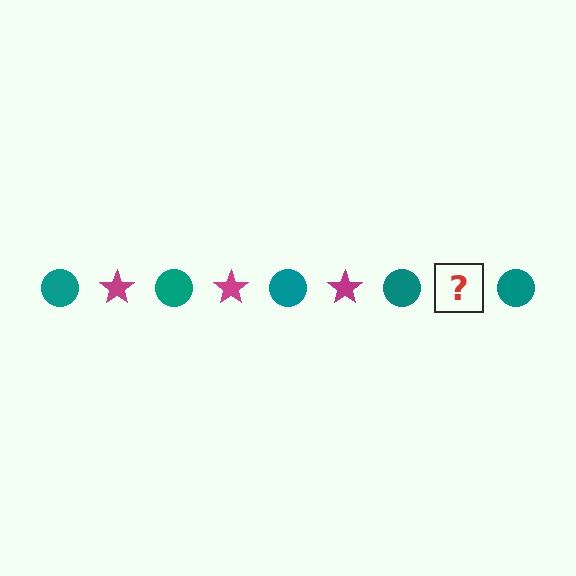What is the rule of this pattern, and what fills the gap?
The rule is that the pattern alternates between teal circle and magenta star. The gap should be filled with a magenta star.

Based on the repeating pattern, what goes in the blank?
The blank should be a magenta star.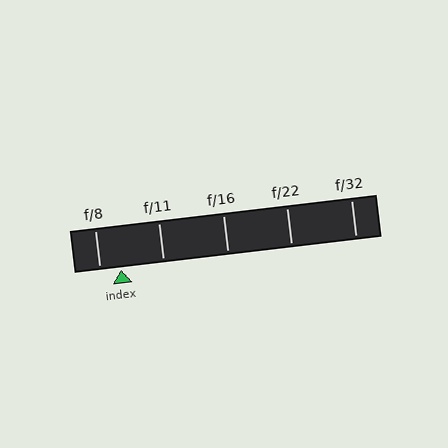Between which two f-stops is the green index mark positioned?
The index mark is between f/8 and f/11.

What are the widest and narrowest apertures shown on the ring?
The widest aperture shown is f/8 and the narrowest is f/32.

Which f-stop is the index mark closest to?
The index mark is closest to f/8.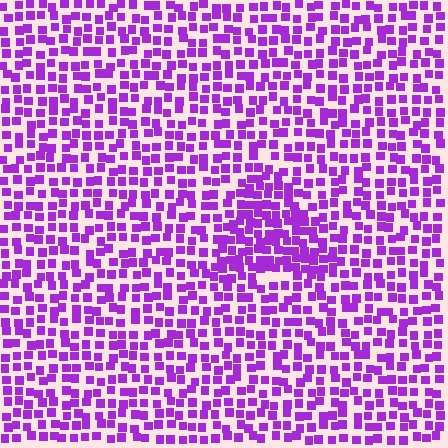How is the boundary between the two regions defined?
The boundary is defined by a change in element density (approximately 1.7x ratio). All elements are the same color, size, and shape.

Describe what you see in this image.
The image contains small purple elements arranged at two different densities. A triangle-shaped region is visible where the elements are more densely packed than the surrounding area.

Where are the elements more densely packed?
The elements are more densely packed inside the triangle boundary.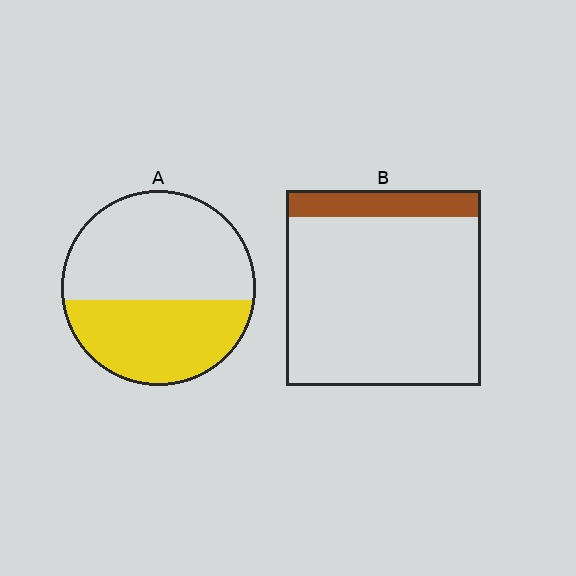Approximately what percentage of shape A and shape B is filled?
A is approximately 40% and B is approximately 15%.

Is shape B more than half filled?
No.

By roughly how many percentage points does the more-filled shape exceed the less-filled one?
By roughly 30 percentage points (A over B).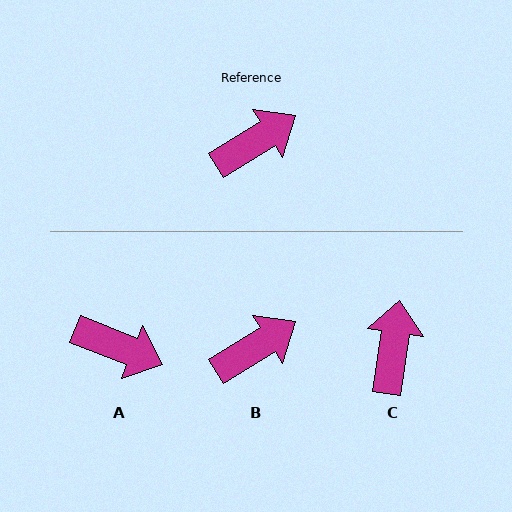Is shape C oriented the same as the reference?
No, it is off by about 50 degrees.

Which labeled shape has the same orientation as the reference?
B.